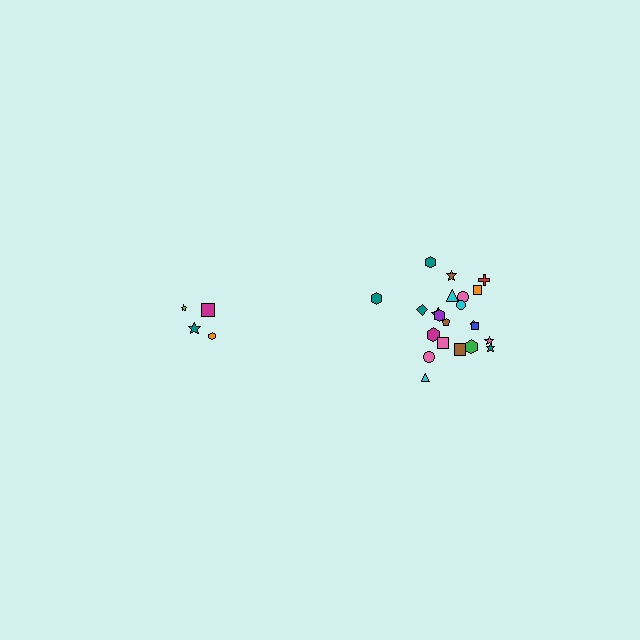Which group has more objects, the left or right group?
The right group.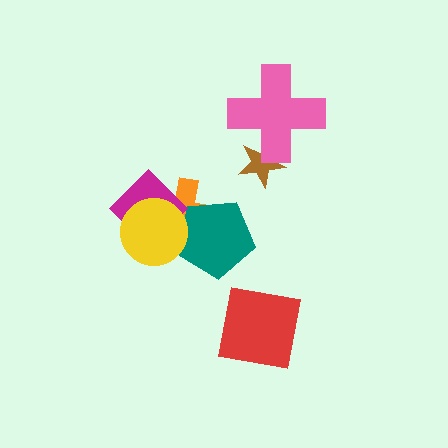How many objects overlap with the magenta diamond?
2 objects overlap with the magenta diamond.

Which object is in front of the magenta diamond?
The yellow circle is in front of the magenta diamond.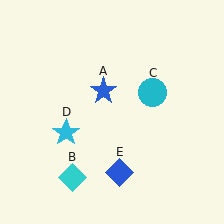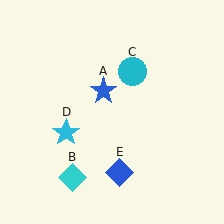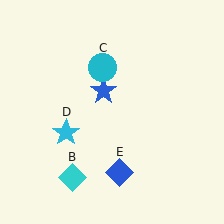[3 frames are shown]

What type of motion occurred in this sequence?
The cyan circle (object C) rotated counterclockwise around the center of the scene.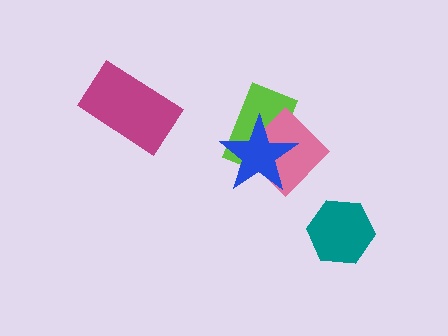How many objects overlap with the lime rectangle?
2 objects overlap with the lime rectangle.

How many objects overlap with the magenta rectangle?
0 objects overlap with the magenta rectangle.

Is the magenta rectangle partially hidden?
No, no other shape covers it.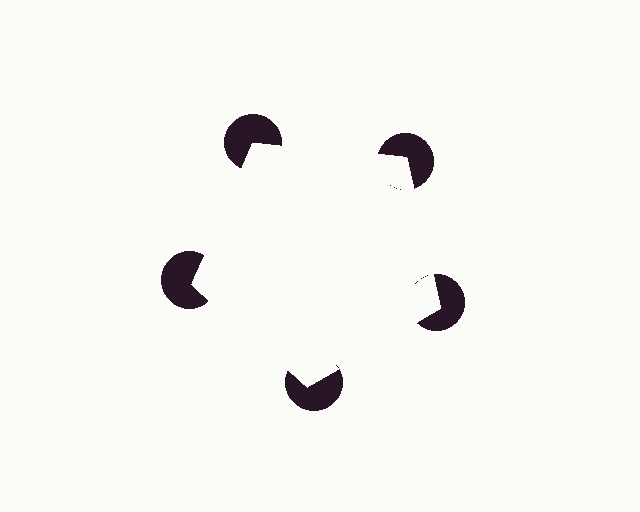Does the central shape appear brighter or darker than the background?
It typically appears slightly brighter than the background, even though no actual brightness change is drawn.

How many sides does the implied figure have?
5 sides.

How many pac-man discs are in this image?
There are 5 — one at each vertex of the illusory pentagon.